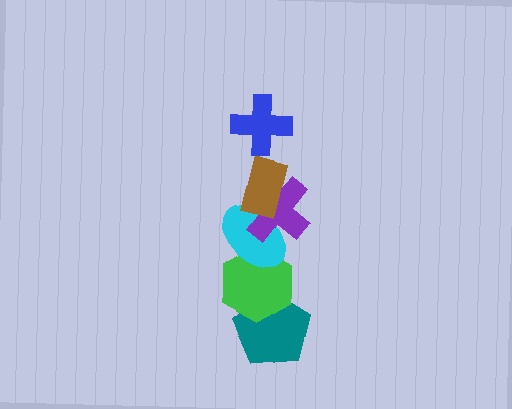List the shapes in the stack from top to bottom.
From top to bottom: the blue cross, the brown rectangle, the purple cross, the cyan ellipse, the green hexagon, the teal pentagon.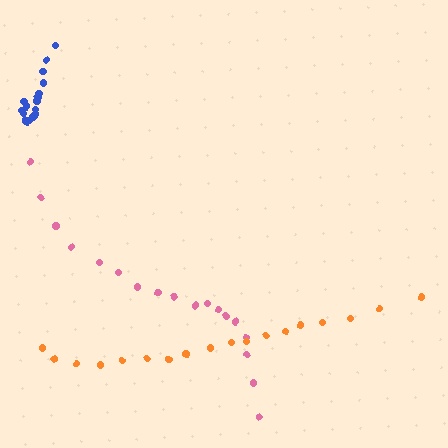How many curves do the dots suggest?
There are 3 distinct paths.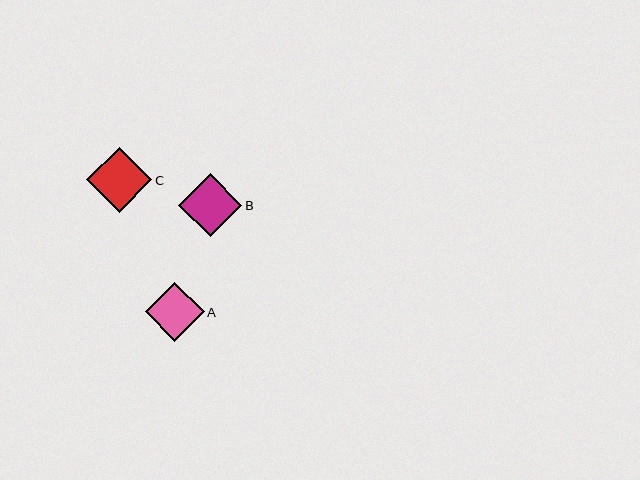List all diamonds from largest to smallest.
From largest to smallest: C, B, A.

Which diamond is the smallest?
Diamond A is the smallest with a size of approximately 59 pixels.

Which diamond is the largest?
Diamond C is the largest with a size of approximately 65 pixels.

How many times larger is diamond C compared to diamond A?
Diamond C is approximately 1.1 times the size of diamond A.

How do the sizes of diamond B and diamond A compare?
Diamond B and diamond A are approximately the same size.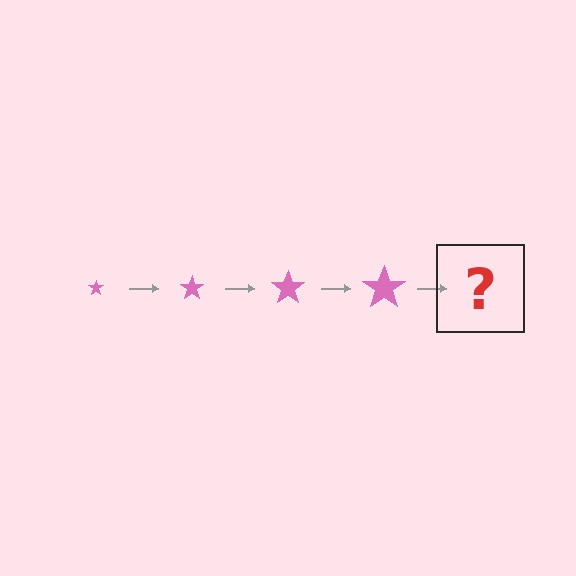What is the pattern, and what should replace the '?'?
The pattern is that the star gets progressively larger each step. The '?' should be a pink star, larger than the previous one.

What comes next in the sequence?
The next element should be a pink star, larger than the previous one.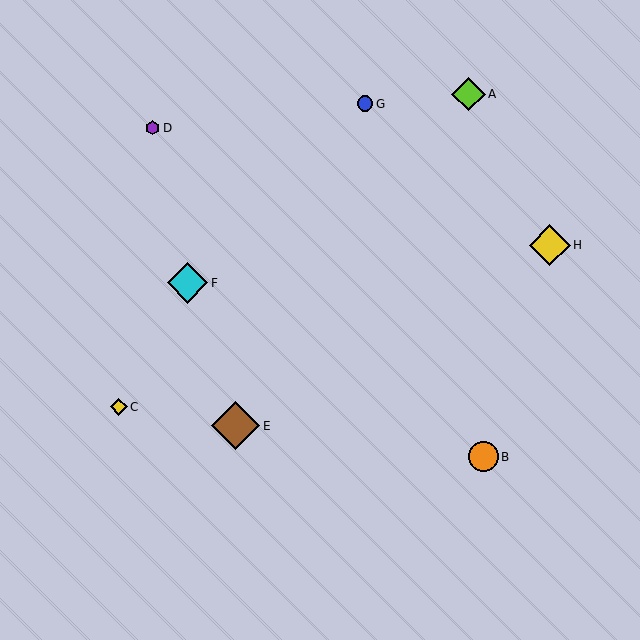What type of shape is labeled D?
Shape D is a purple hexagon.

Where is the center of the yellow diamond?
The center of the yellow diamond is at (550, 245).